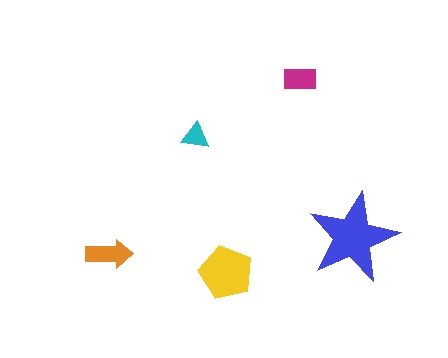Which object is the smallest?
The cyan triangle.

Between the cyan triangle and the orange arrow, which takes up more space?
The orange arrow.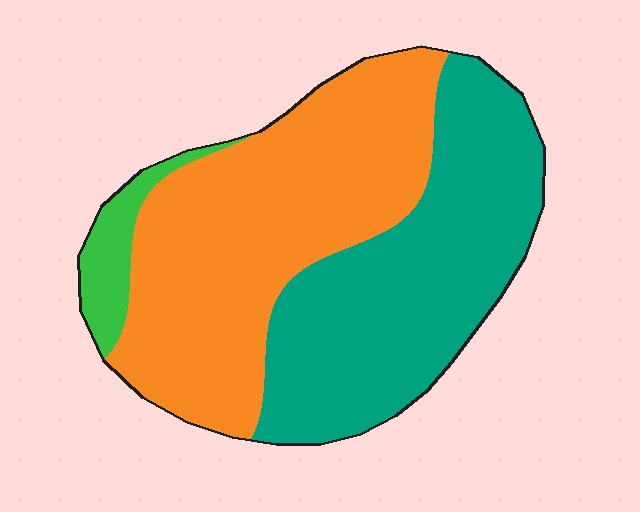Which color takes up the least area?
Green, at roughly 5%.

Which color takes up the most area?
Orange, at roughly 50%.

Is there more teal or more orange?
Orange.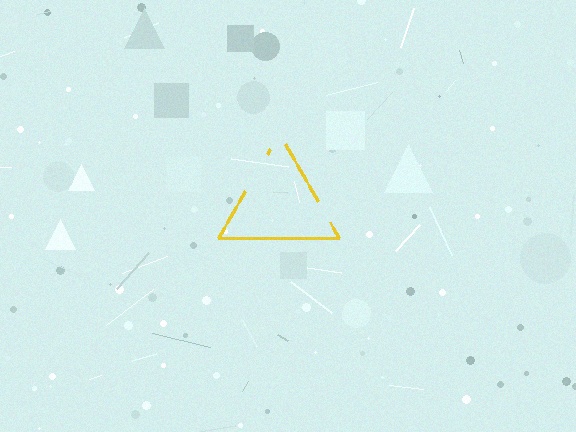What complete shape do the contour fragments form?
The contour fragments form a triangle.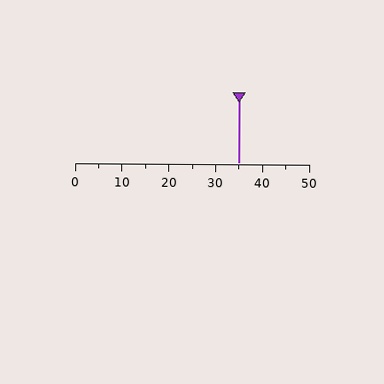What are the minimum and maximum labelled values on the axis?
The axis runs from 0 to 50.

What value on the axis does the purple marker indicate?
The marker indicates approximately 35.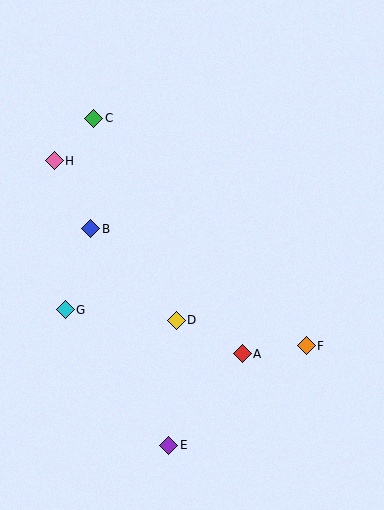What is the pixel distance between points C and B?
The distance between C and B is 111 pixels.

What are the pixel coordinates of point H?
Point H is at (54, 161).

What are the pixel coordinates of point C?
Point C is at (94, 118).